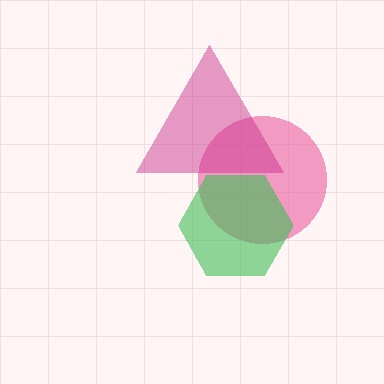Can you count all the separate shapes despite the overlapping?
Yes, there are 3 separate shapes.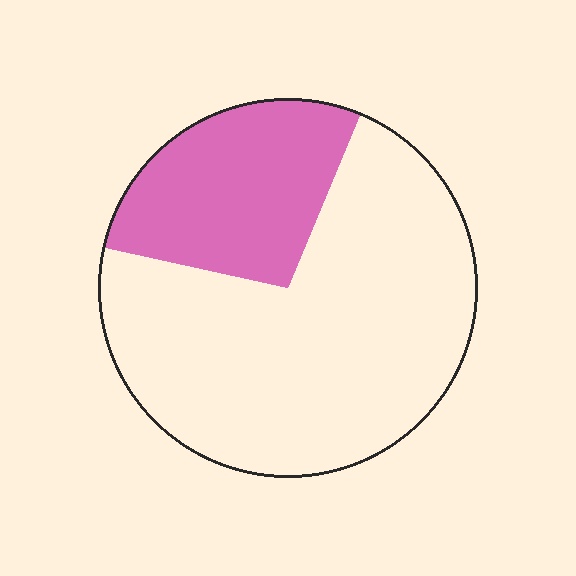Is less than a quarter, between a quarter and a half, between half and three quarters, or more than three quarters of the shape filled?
Between a quarter and a half.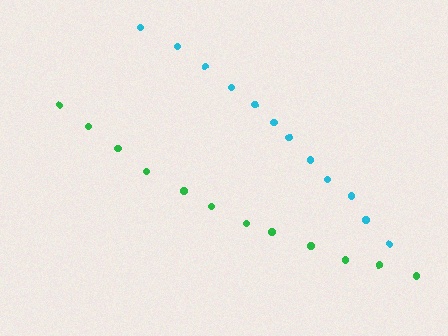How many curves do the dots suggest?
There are 2 distinct paths.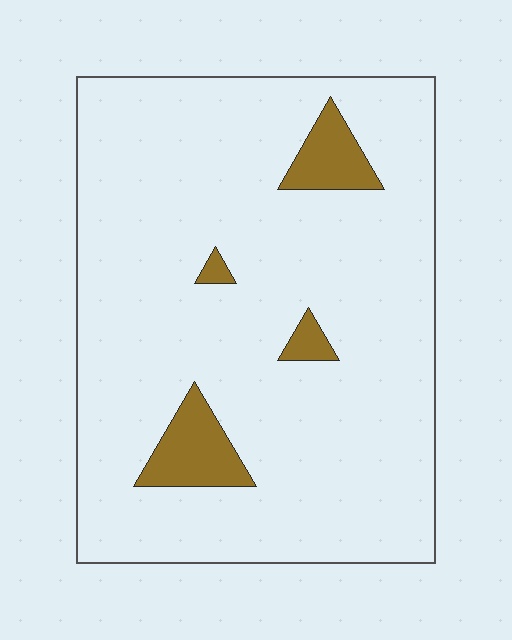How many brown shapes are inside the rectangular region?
4.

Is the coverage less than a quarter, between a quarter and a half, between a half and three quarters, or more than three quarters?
Less than a quarter.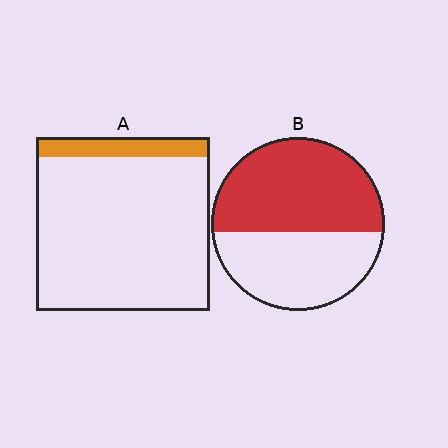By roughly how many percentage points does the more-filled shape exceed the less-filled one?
By roughly 45 percentage points (B over A).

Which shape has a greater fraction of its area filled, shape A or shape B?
Shape B.